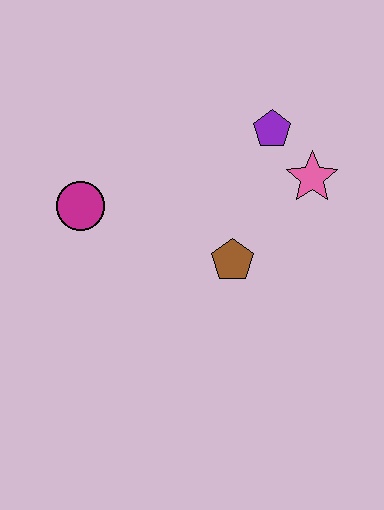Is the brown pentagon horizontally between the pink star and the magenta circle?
Yes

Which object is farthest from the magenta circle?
The pink star is farthest from the magenta circle.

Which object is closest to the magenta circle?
The brown pentagon is closest to the magenta circle.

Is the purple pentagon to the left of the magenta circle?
No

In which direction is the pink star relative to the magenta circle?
The pink star is to the right of the magenta circle.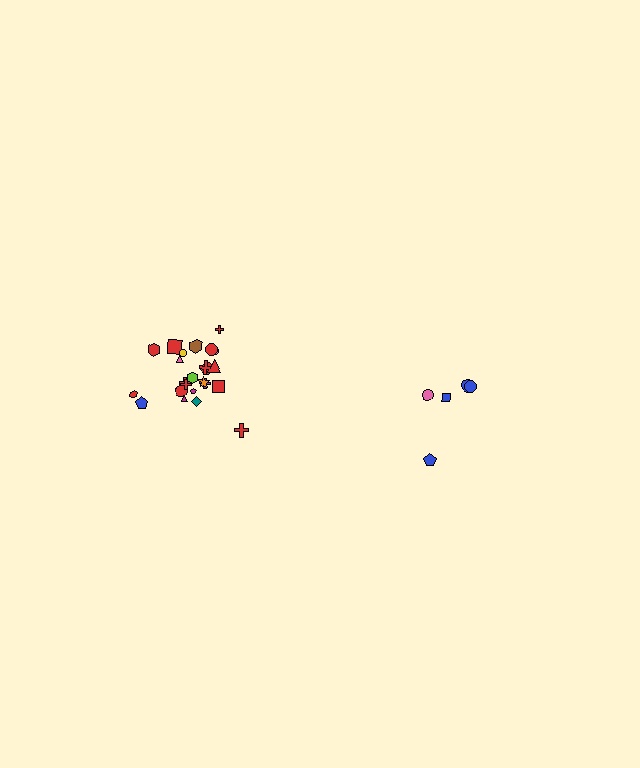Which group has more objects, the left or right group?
The left group.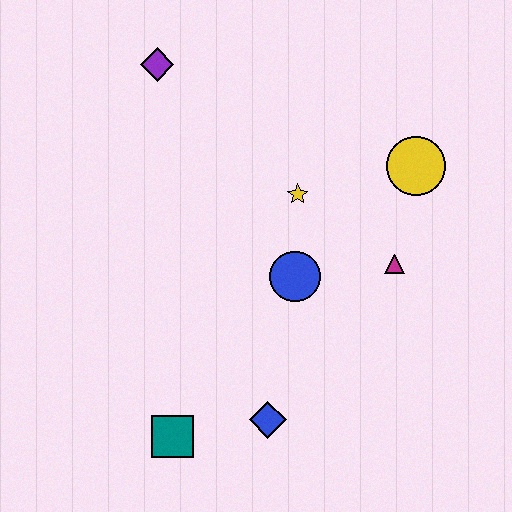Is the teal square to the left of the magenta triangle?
Yes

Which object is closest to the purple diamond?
The yellow star is closest to the purple diamond.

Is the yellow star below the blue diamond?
No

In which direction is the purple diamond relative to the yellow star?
The purple diamond is to the left of the yellow star.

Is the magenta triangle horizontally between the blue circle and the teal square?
No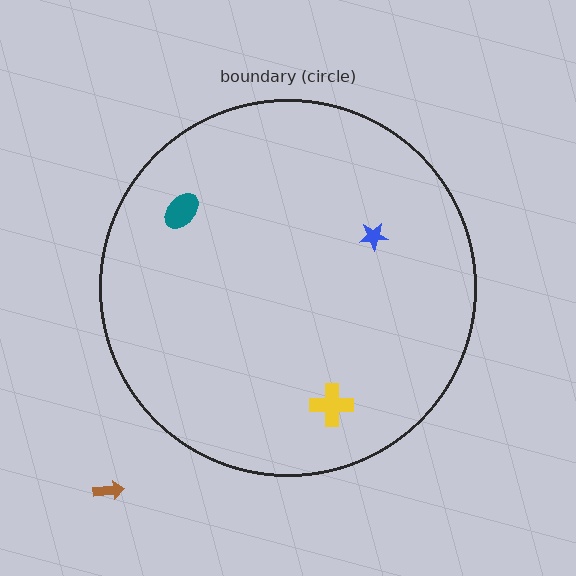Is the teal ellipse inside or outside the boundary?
Inside.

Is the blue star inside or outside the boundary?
Inside.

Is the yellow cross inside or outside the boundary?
Inside.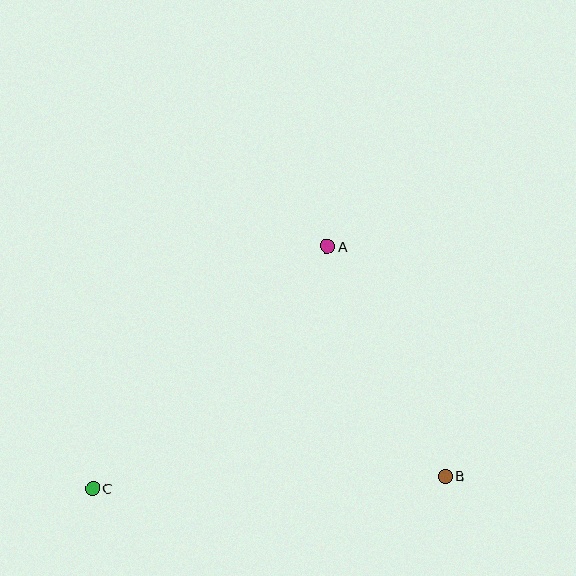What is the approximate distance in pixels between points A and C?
The distance between A and C is approximately 337 pixels.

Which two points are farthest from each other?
Points B and C are farthest from each other.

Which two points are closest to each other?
Points A and B are closest to each other.